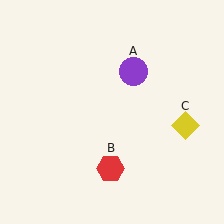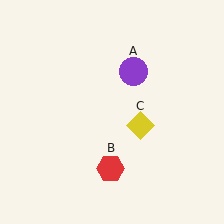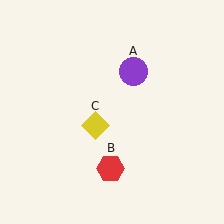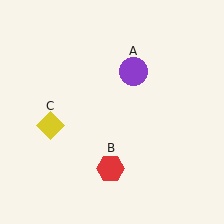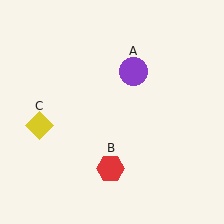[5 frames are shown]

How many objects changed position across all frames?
1 object changed position: yellow diamond (object C).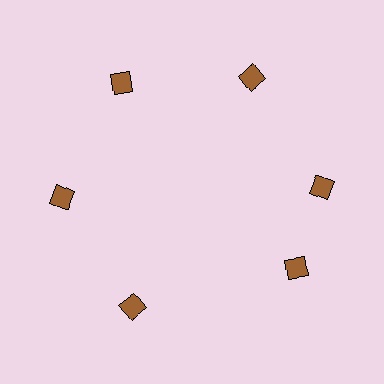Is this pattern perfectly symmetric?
No. The 6 brown diamonds are arranged in a ring, but one element near the 5 o'clock position is rotated out of alignment along the ring, breaking the 6-fold rotational symmetry.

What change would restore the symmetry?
The symmetry would be restored by rotating it back into even spacing with its neighbors so that all 6 diamonds sit at equal angles and equal distance from the center.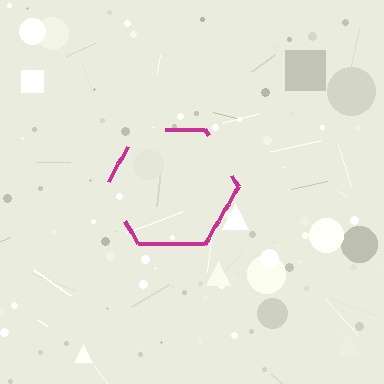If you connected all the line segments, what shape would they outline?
They would outline a hexagon.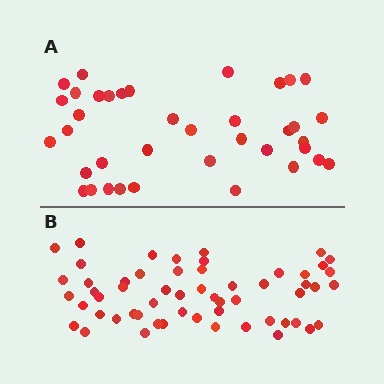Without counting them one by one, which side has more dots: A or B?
Region B (the bottom region) has more dots.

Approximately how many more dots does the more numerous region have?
Region B has approximately 20 more dots than region A.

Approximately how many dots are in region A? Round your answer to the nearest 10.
About 40 dots. (The exact count is 38, which rounds to 40.)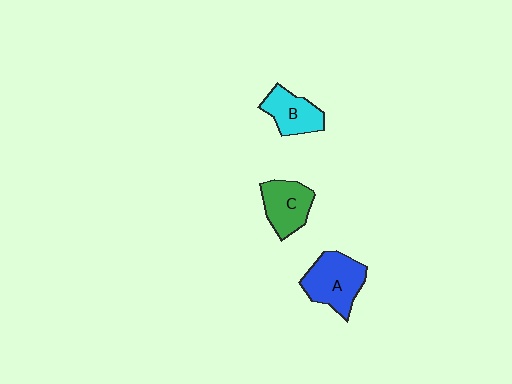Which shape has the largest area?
Shape A (blue).